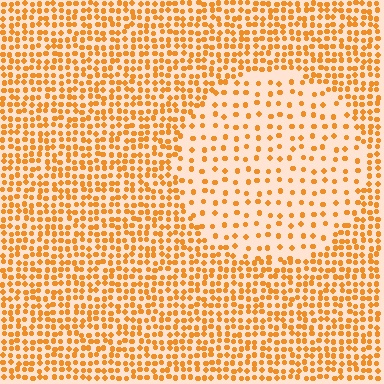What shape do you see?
I see a circle.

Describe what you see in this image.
The image contains small orange elements arranged at two different densities. A circle-shaped region is visible where the elements are less densely packed than the surrounding area.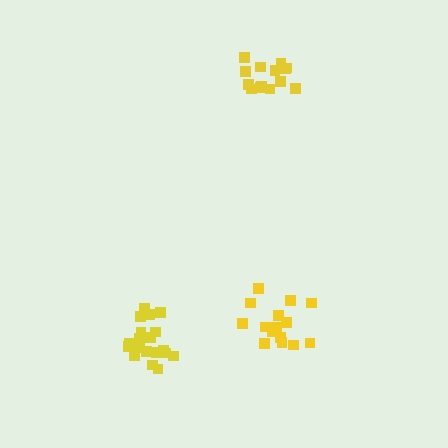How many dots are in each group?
Group 1: 14 dots, Group 2: 16 dots, Group 3: 19 dots (49 total).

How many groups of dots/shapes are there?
There are 3 groups.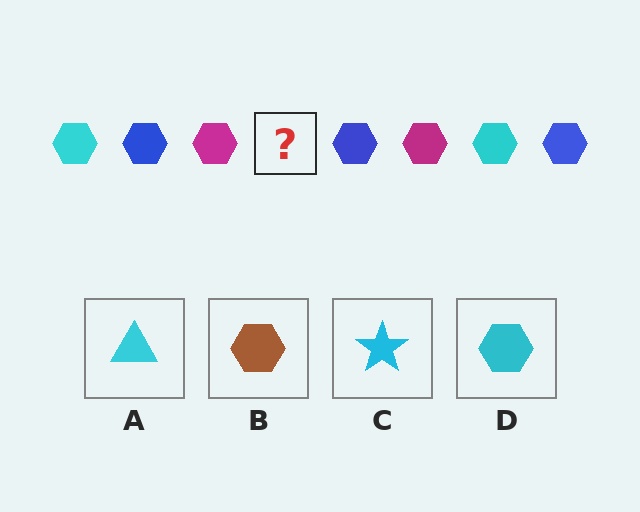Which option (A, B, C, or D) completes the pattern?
D.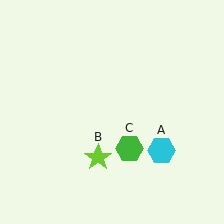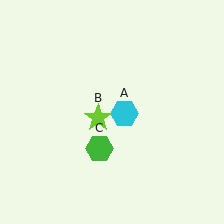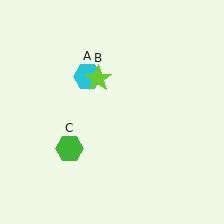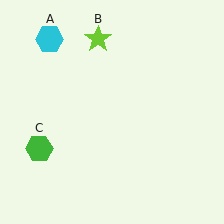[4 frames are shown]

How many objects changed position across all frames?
3 objects changed position: cyan hexagon (object A), lime star (object B), green hexagon (object C).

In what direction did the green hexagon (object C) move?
The green hexagon (object C) moved left.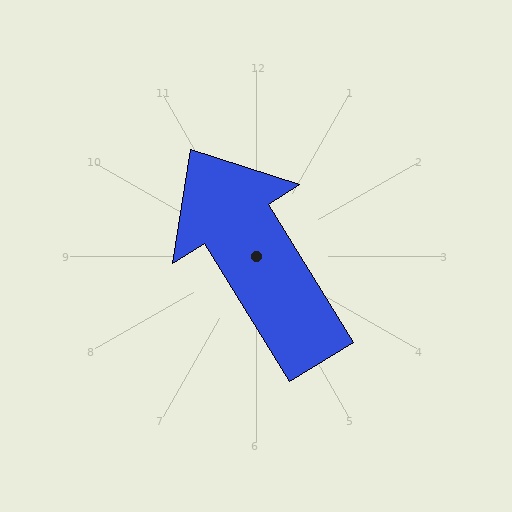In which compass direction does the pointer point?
Northwest.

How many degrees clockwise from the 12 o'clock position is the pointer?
Approximately 328 degrees.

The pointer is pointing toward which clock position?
Roughly 11 o'clock.